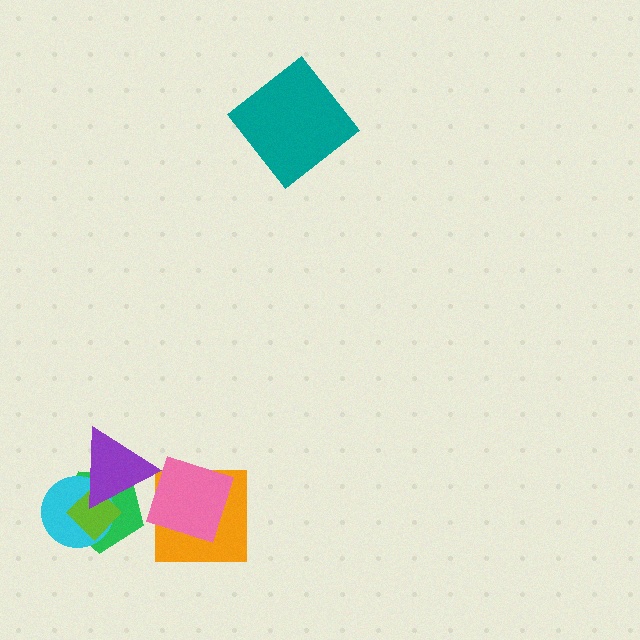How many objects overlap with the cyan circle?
3 objects overlap with the cyan circle.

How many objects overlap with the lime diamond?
3 objects overlap with the lime diamond.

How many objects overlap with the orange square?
1 object overlaps with the orange square.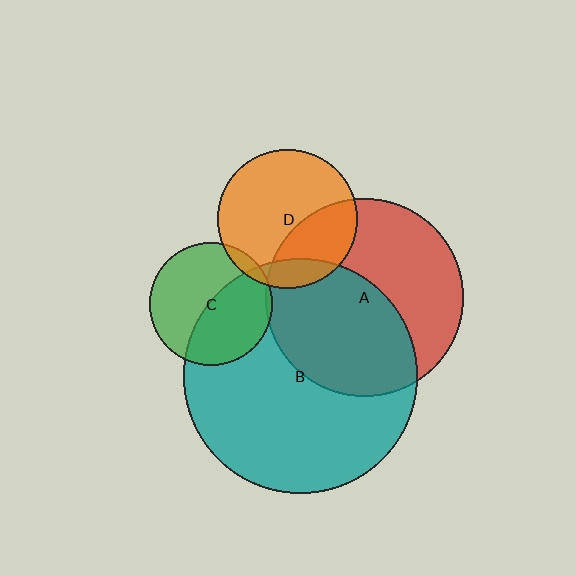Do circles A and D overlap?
Yes.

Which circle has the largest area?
Circle B (teal).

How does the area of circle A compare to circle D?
Approximately 2.0 times.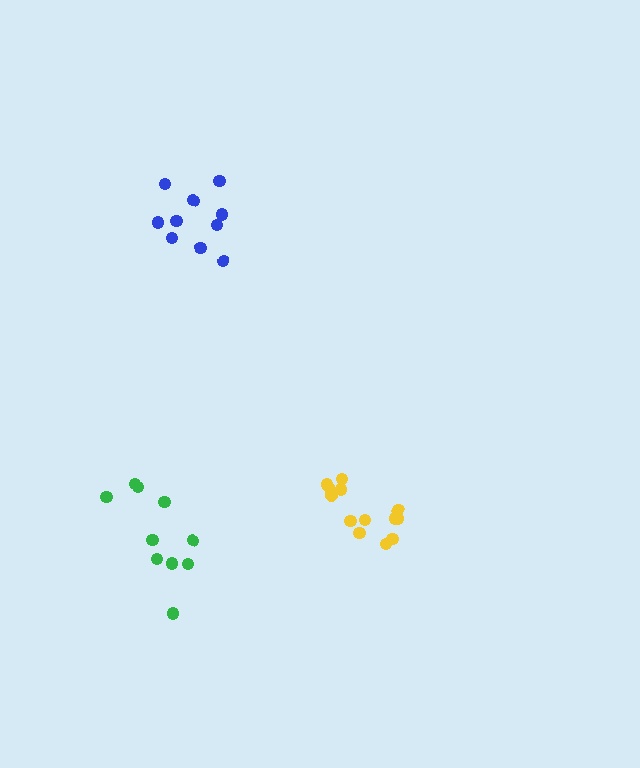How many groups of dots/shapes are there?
There are 3 groups.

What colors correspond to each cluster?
The clusters are colored: green, yellow, blue.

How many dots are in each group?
Group 1: 10 dots, Group 2: 13 dots, Group 3: 10 dots (33 total).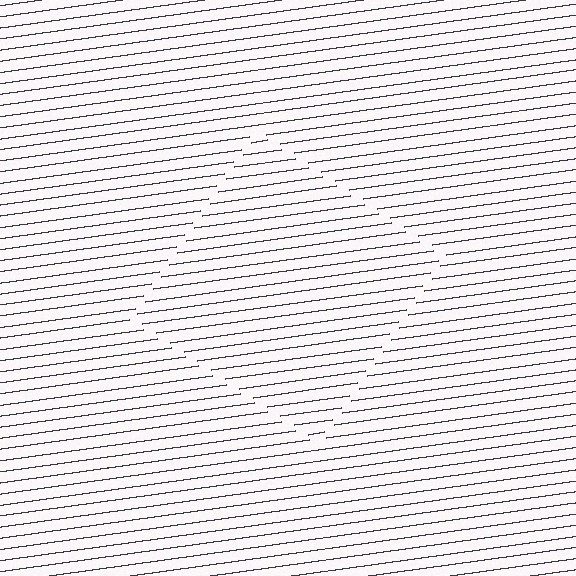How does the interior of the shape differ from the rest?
The interior of the shape contains the same grating, shifted by half a period — the contour is defined by the phase discontinuity where line-ends from the inner and outer gratings abut.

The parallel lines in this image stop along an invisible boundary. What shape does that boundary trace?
An illusory square. The interior of the shape contains the same grating, shifted by half a period — the contour is defined by the phase discontinuity where line-ends from the inner and outer gratings abut.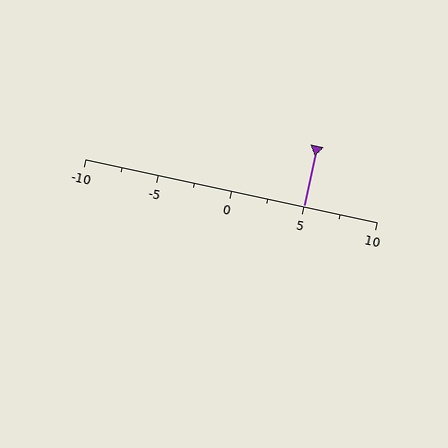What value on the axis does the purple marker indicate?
The marker indicates approximately 5.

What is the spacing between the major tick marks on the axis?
The major ticks are spaced 5 apart.